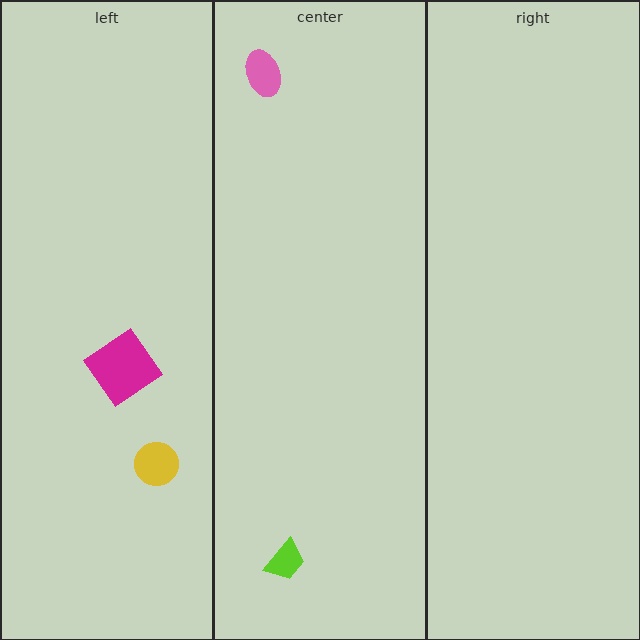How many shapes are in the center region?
2.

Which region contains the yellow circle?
The left region.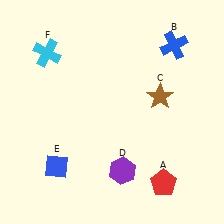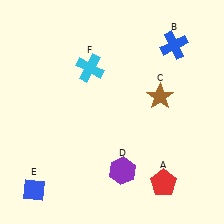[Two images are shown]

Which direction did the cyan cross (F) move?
The cyan cross (F) moved right.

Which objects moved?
The objects that moved are: the blue diamond (E), the cyan cross (F).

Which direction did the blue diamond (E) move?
The blue diamond (E) moved down.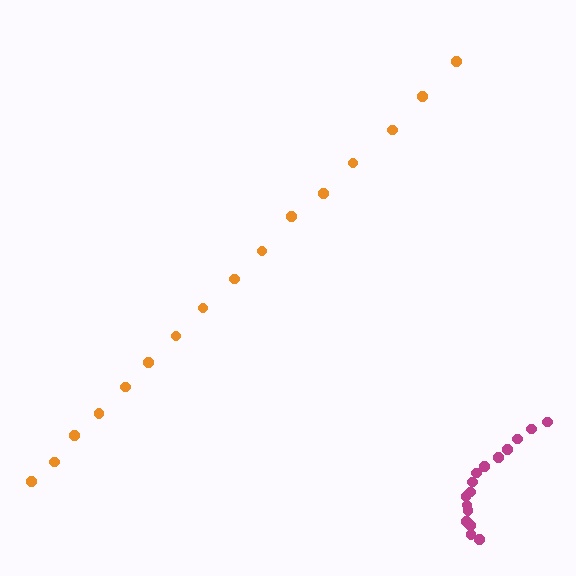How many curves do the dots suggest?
There are 2 distinct paths.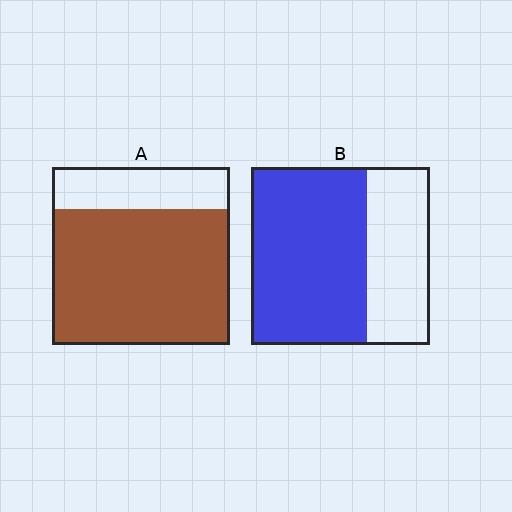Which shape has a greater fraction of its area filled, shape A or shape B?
Shape A.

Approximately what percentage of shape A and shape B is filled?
A is approximately 75% and B is approximately 65%.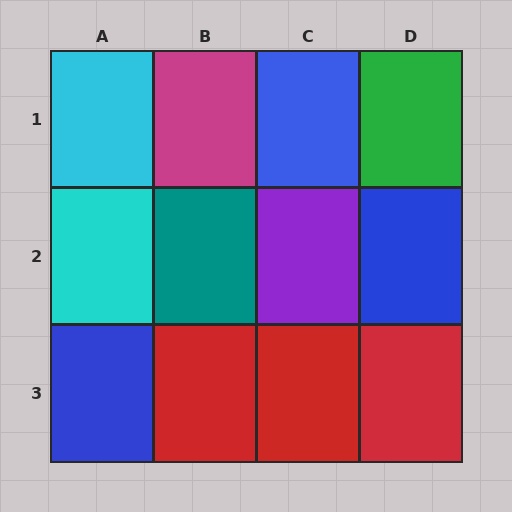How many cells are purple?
1 cell is purple.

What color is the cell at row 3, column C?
Red.